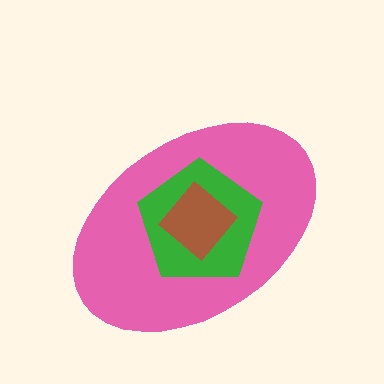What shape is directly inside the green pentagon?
The brown diamond.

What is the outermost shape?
The pink ellipse.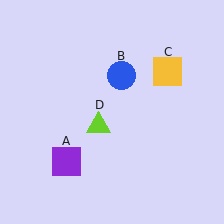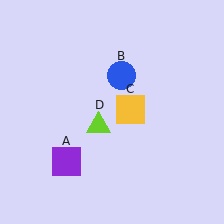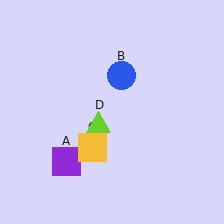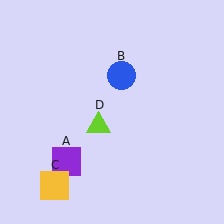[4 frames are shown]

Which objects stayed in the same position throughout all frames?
Purple square (object A) and blue circle (object B) and lime triangle (object D) remained stationary.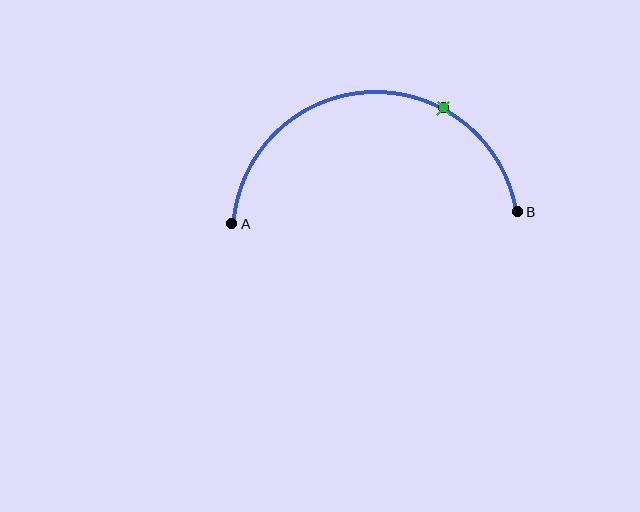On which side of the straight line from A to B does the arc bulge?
The arc bulges above the straight line connecting A and B.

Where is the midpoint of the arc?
The arc midpoint is the point on the curve farthest from the straight line joining A and B. It sits above that line.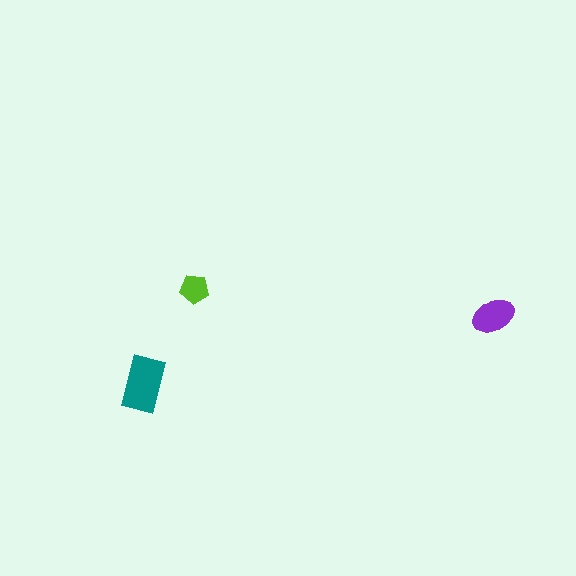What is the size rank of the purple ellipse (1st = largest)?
2nd.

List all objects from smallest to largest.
The lime pentagon, the purple ellipse, the teal rectangle.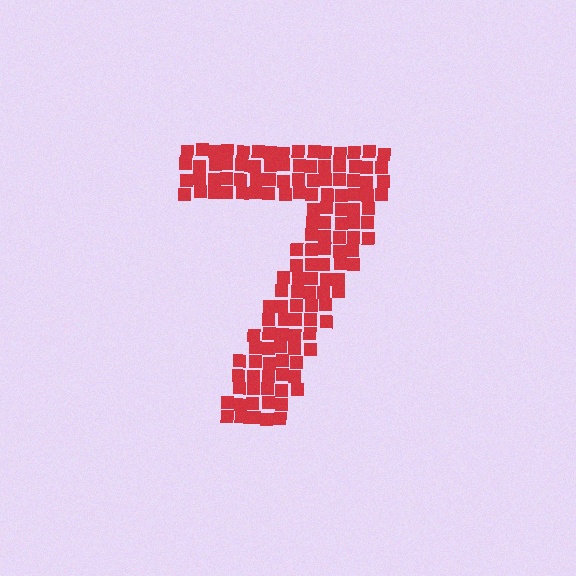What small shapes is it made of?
It is made of small squares.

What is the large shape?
The large shape is the digit 7.